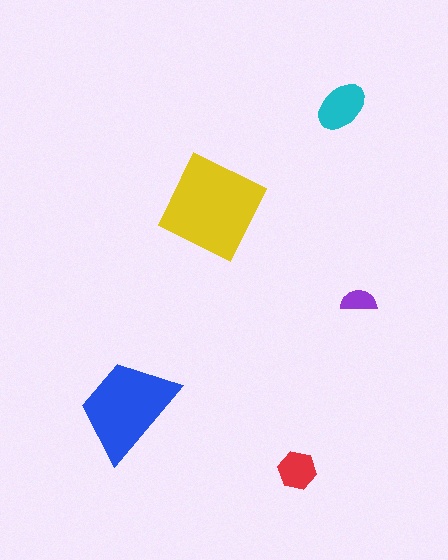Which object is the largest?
The yellow square.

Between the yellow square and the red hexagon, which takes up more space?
The yellow square.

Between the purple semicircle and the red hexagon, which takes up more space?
The red hexagon.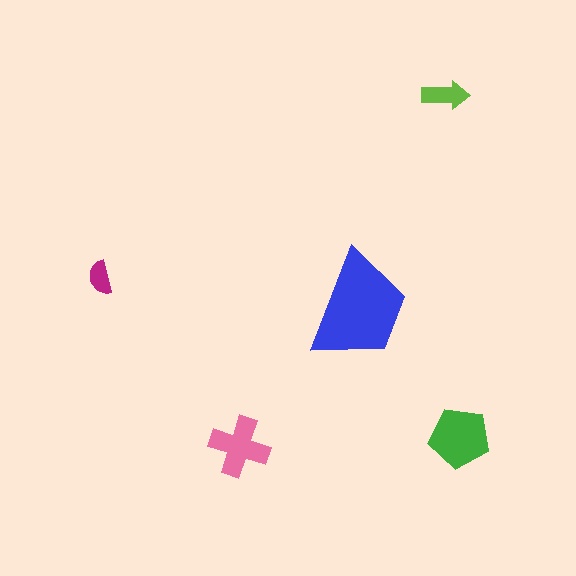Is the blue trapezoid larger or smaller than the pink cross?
Larger.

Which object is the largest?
The blue trapezoid.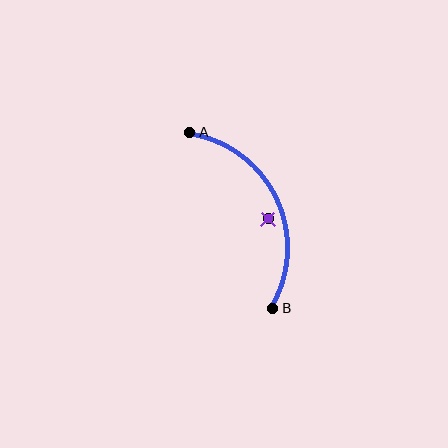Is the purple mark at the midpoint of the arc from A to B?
No — the purple mark does not lie on the arc at all. It sits slightly inside the curve.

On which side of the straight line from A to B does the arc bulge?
The arc bulges to the right of the straight line connecting A and B.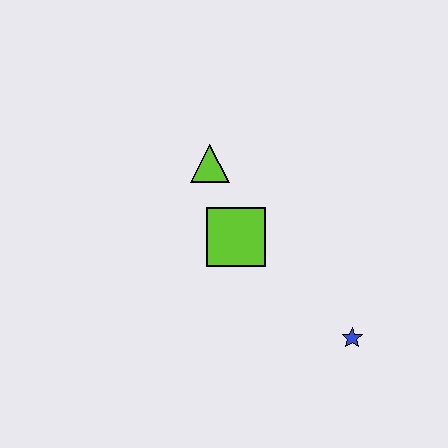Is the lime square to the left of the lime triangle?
No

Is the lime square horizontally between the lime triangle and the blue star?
Yes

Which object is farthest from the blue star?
The lime triangle is farthest from the blue star.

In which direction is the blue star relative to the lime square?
The blue star is to the right of the lime square.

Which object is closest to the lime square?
The lime triangle is closest to the lime square.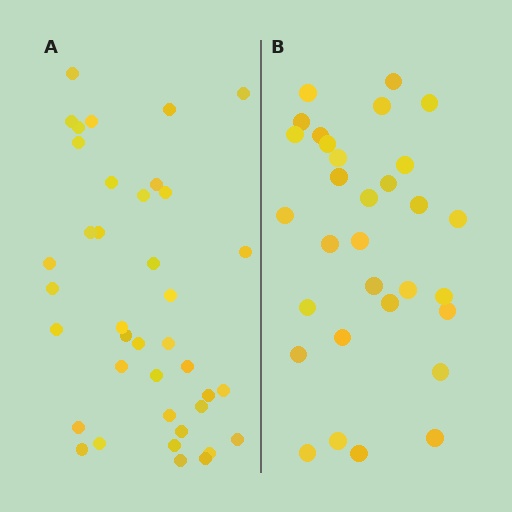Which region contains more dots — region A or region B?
Region A (the left region) has more dots.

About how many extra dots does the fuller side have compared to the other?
Region A has roughly 8 or so more dots than region B.